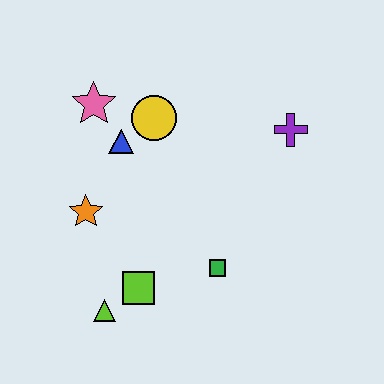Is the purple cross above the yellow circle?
No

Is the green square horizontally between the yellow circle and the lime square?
No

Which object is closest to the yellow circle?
The blue triangle is closest to the yellow circle.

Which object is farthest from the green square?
The pink star is farthest from the green square.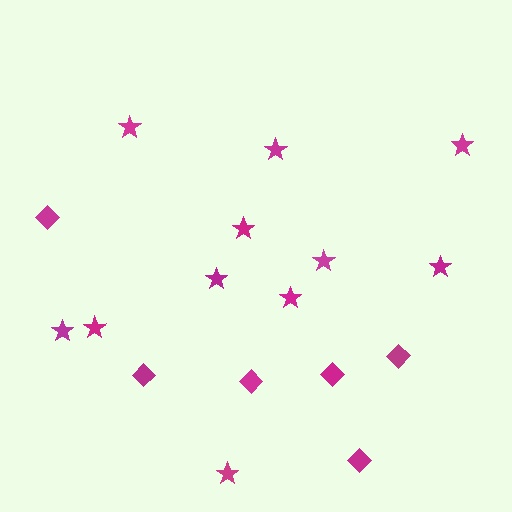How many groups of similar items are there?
There are 2 groups: one group of stars (11) and one group of diamonds (6).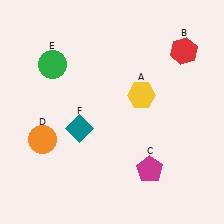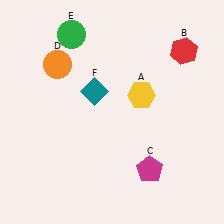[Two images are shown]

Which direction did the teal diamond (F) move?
The teal diamond (F) moved up.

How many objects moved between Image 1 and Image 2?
3 objects moved between the two images.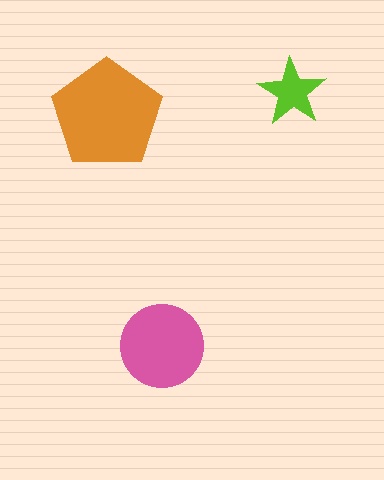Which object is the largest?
The orange pentagon.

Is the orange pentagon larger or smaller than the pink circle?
Larger.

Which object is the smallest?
The lime star.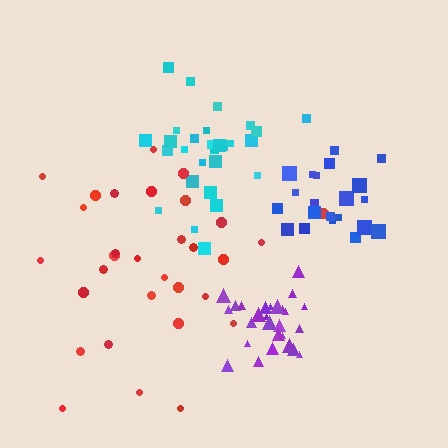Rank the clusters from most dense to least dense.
purple, blue, cyan, red.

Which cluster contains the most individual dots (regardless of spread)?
Red (31).